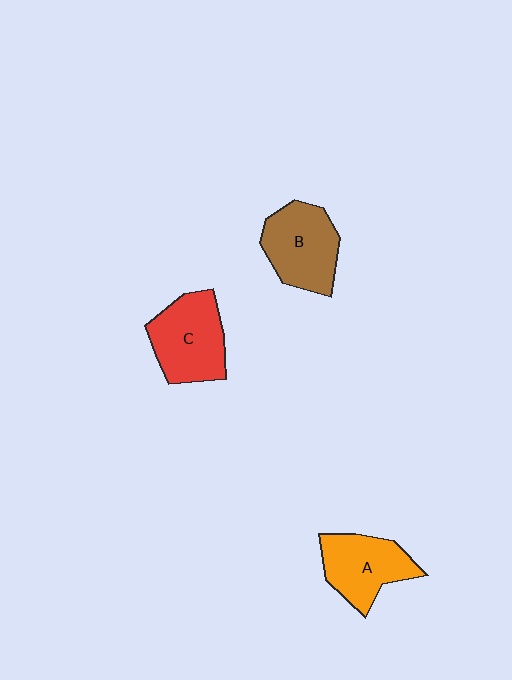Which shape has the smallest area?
Shape A (orange).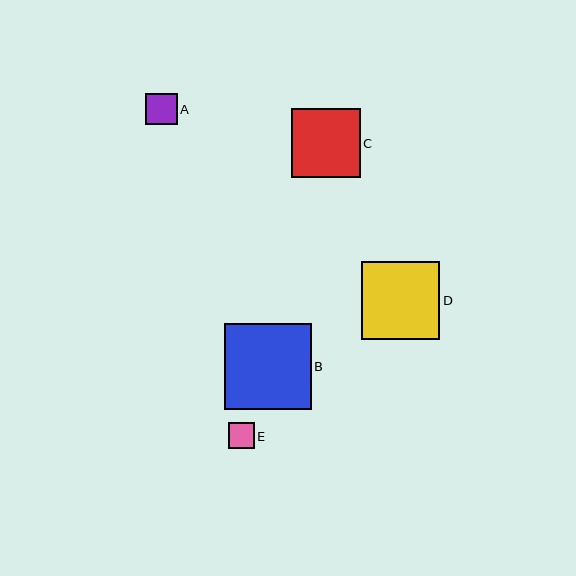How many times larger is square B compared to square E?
Square B is approximately 3.3 times the size of square E.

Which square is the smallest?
Square E is the smallest with a size of approximately 26 pixels.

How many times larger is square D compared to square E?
Square D is approximately 3.0 times the size of square E.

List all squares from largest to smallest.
From largest to smallest: B, D, C, A, E.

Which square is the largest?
Square B is the largest with a size of approximately 86 pixels.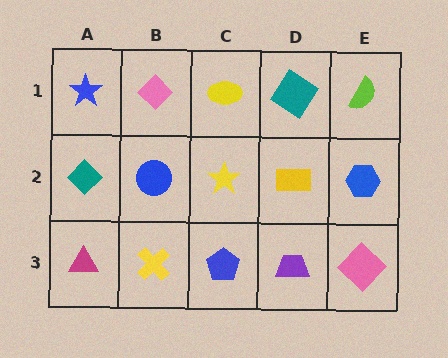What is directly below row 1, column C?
A yellow star.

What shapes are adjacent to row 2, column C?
A yellow ellipse (row 1, column C), a blue pentagon (row 3, column C), a blue circle (row 2, column B), a yellow rectangle (row 2, column D).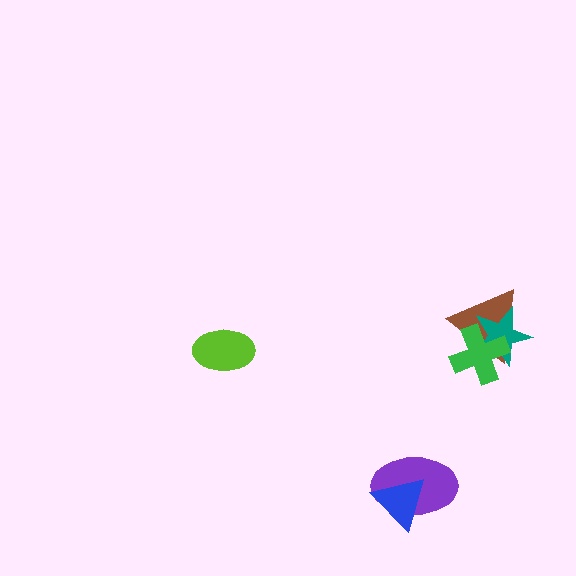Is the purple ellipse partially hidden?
Yes, it is partially covered by another shape.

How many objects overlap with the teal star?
2 objects overlap with the teal star.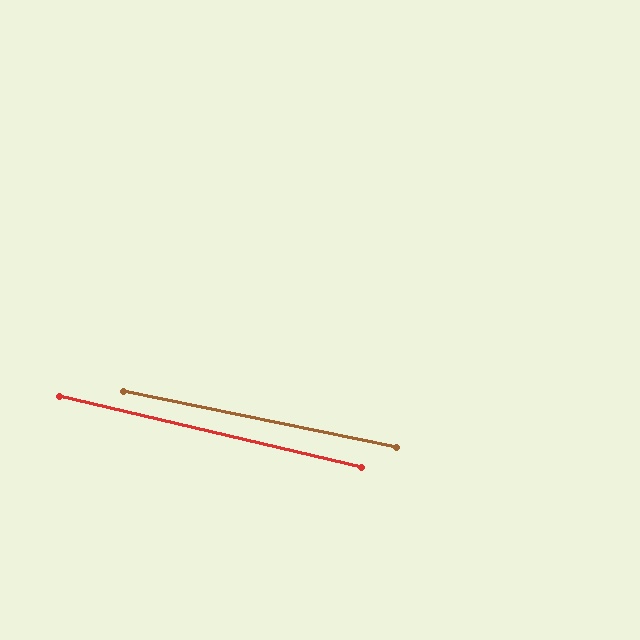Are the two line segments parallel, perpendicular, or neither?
Parallel — their directions differ by only 1.7°.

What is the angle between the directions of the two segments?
Approximately 2 degrees.